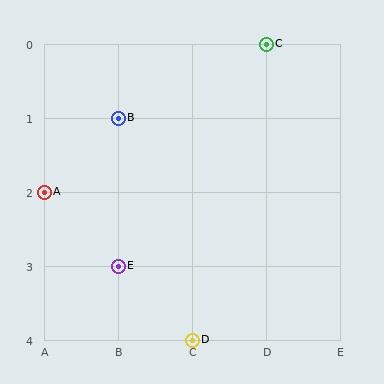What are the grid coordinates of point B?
Point B is at grid coordinates (B, 1).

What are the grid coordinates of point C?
Point C is at grid coordinates (D, 0).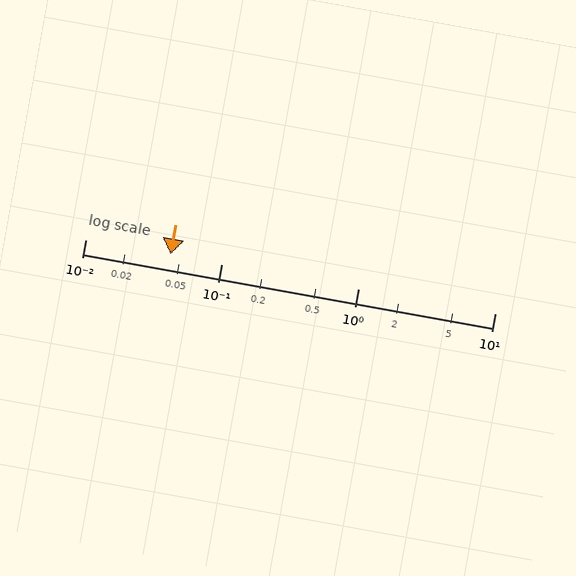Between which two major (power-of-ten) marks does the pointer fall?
The pointer is between 0.01 and 0.1.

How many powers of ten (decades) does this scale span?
The scale spans 3 decades, from 0.01 to 10.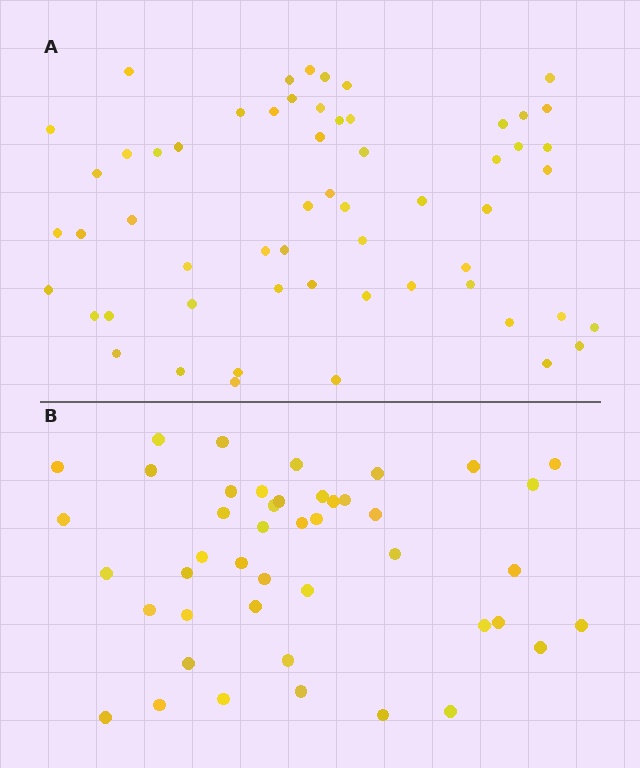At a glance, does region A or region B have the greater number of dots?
Region A (the top region) has more dots.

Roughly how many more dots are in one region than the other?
Region A has approximately 15 more dots than region B.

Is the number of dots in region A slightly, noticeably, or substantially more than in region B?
Region A has noticeably more, but not dramatically so. The ratio is roughly 1.3 to 1.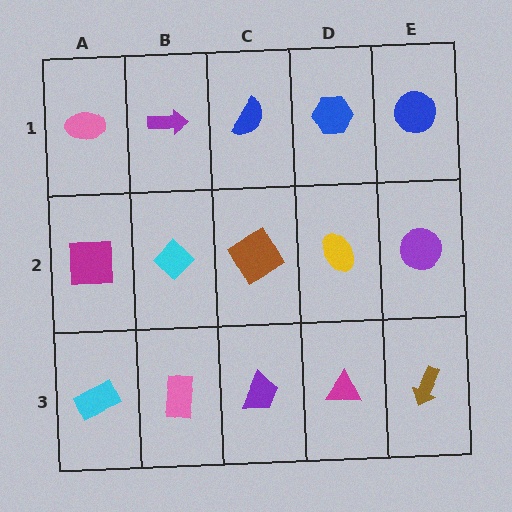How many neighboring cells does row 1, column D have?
3.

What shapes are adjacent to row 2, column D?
A blue hexagon (row 1, column D), a magenta triangle (row 3, column D), a brown square (row 2, column C), a purple circle (row 2, column E).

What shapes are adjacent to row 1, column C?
A brown square (row 2, column C), a purple arrow (row 1, column B), a blue hexagon (row 1, column D).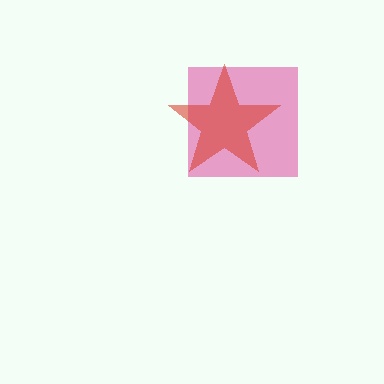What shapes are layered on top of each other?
The layered shapes are: a pink square, a red star.